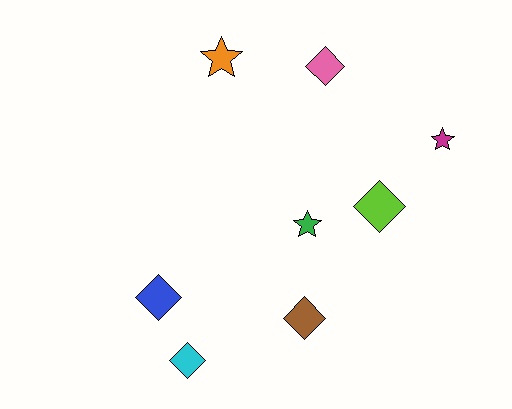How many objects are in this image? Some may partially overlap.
There are 8 objects.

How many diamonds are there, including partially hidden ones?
There are 5 diamonds.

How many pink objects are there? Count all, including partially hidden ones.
There is 1 pink object.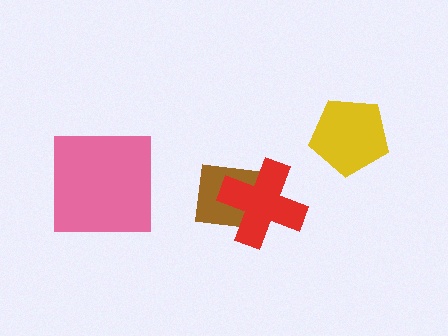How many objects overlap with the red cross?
1 object overlaps with the red cross.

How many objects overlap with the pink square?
0 objects overlap with the pink square.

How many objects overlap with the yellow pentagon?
0 objects overlap with the yellow pentagon.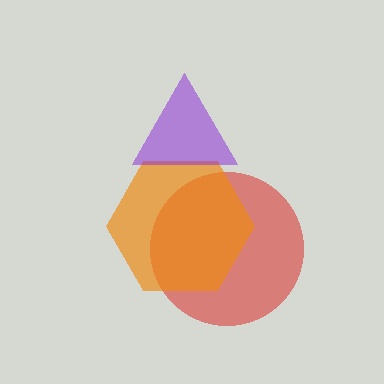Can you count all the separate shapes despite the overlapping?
Yes, there are 3 separate shapes.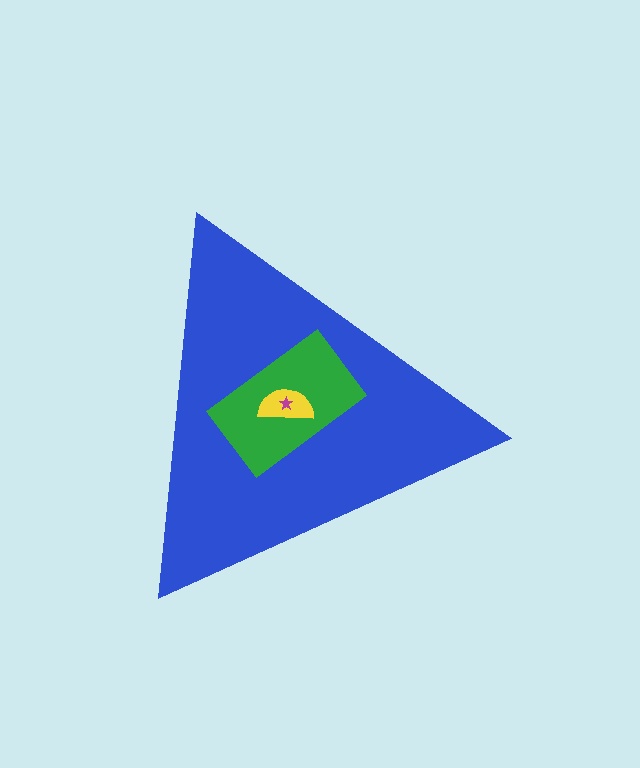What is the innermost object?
The magenta star.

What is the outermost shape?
The blue triangle.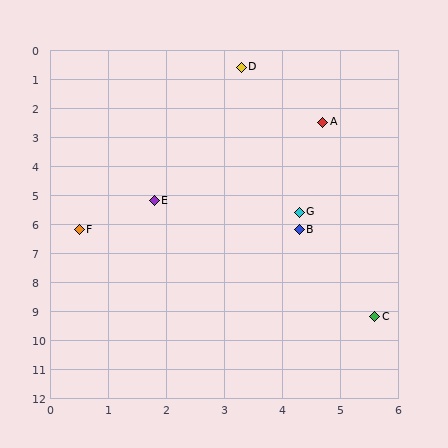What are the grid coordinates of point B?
Point B is at approximately (4.3, 6.2).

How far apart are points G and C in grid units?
Points G and C are about 3.8 grid units apart.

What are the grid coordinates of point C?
Point C is at approximately (5.6, 9.2).